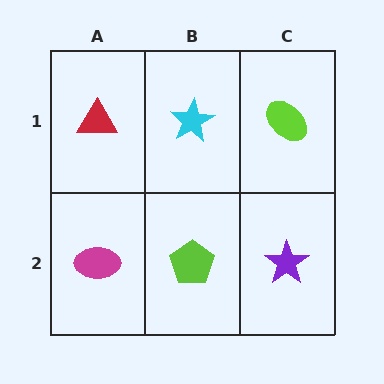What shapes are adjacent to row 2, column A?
A red triangle (row 1, column A), a lime pentagon (row 2, column B).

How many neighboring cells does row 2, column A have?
2.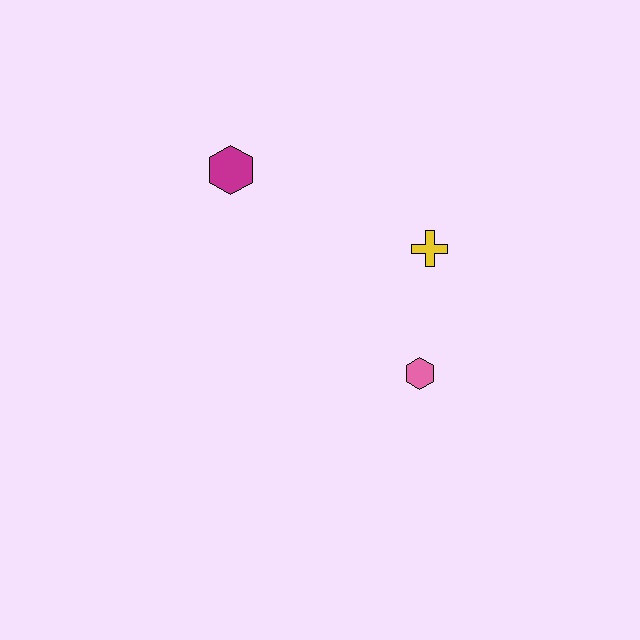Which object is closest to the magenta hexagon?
The yellow cross is closest to the magenta hexagon.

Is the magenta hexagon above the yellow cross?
Yes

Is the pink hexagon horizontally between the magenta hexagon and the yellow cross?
Yes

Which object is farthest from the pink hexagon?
The magenta hexagon is farthest from the pink hexagon.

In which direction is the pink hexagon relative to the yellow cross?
The pink hexagon is below the yellow cross.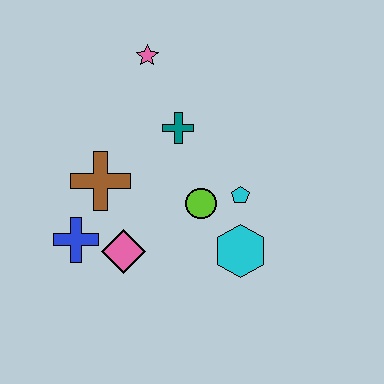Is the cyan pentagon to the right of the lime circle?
Yes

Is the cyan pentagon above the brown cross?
No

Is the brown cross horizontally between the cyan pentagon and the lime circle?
No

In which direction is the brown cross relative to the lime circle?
The brown cross is to the left of the lime circle.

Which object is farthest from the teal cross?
The blue cross is farthest from the teal cross.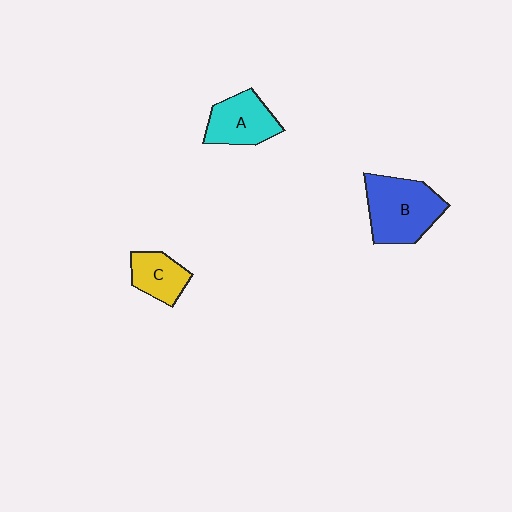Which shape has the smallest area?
Shape C (yellow).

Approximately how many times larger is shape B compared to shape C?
Approximately 1.9 times.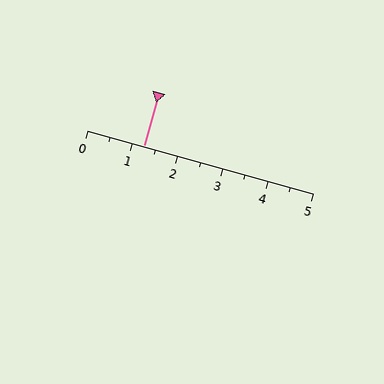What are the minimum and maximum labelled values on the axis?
The axis runs from 0 to 5.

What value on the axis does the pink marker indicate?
The marker indicates approximately 1.2.